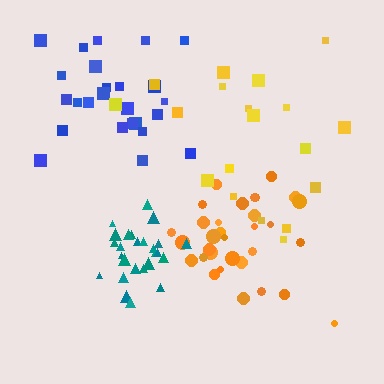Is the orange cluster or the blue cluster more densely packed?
Orange.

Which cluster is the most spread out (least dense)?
Yellow.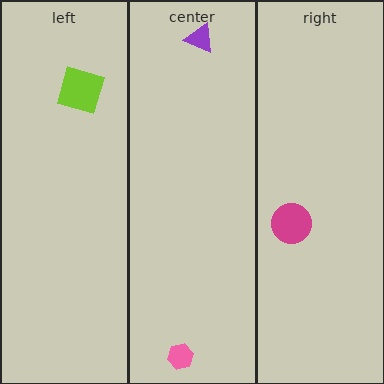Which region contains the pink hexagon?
The center region.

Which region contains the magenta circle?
The right region.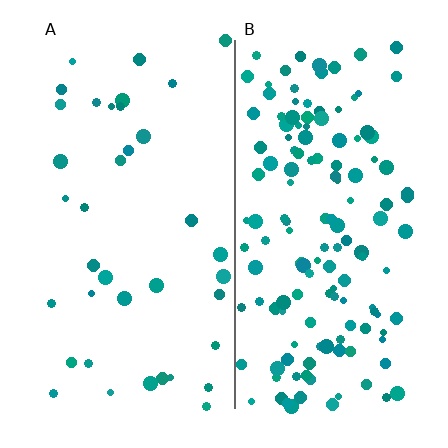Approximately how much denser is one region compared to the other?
Approximately 3.8× — region B over region A.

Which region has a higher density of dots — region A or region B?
B (the right).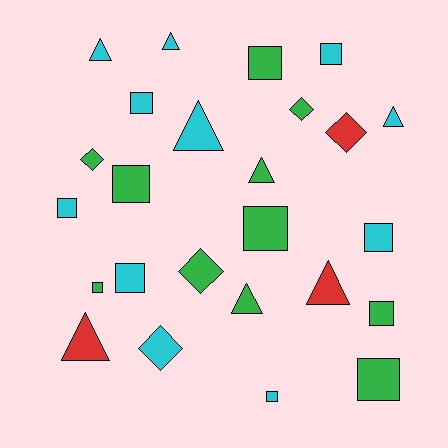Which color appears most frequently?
Cyan, with 11 objects.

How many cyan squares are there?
There are 6 cyan squares.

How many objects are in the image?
There are 25 objects.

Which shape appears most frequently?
Square, with 12 objects.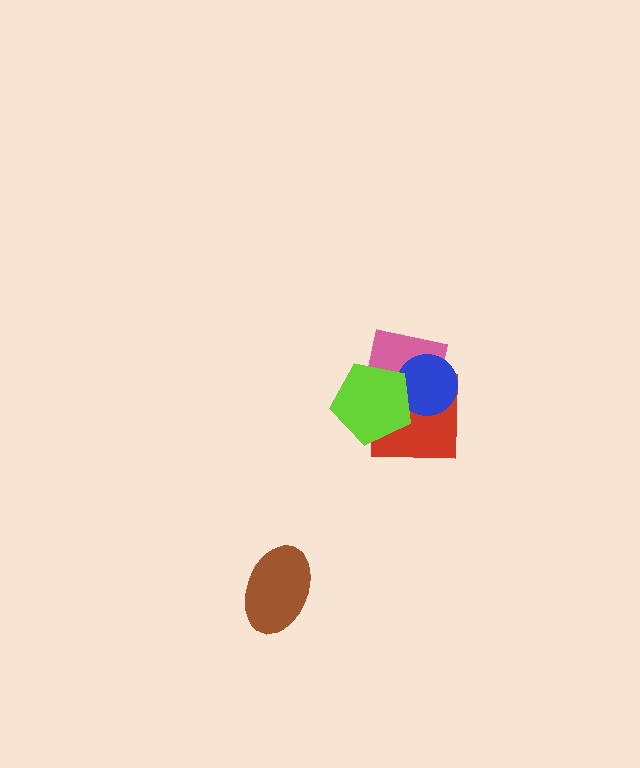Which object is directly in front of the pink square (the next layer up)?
The red square is directly in front of the pink square.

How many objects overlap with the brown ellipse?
0 objects overlap with the brown ellipse.